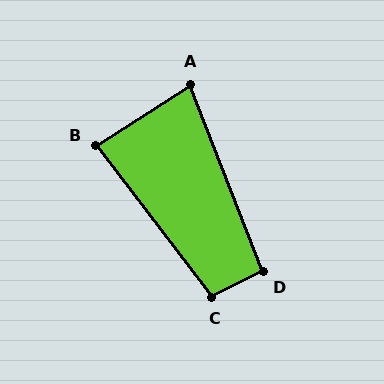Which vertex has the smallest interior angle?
A, at approximately 79 degrees.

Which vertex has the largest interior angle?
C, at approximately 101 degrees.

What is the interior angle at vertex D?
Approximately 95 degrees (approximately right).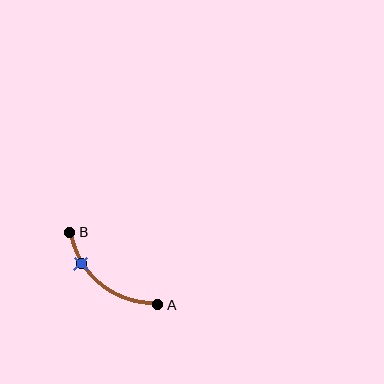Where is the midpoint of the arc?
The arc midpoint is the point on the curve farthest from the straight line joining A and B. It sits below and to the left of that line.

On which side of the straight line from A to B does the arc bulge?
The arc bulges below and to the left of the straight line connecting A and B.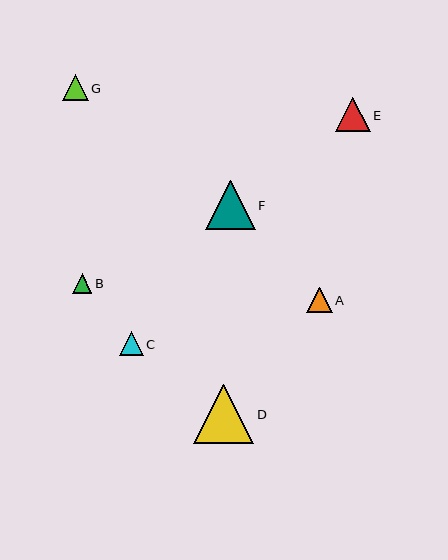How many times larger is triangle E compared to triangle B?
Triangle E is approximately 1.7 times the size of triangle B.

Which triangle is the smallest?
Triangle B is the smallest with a size of approximately 20 pixels.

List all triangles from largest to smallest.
From largest to smallest: D, F, E, G, A, C, B.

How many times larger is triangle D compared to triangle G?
Triangle D is approximately 2.3 times the size of triangle G.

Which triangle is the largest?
Triangle D is the largest with a size of approximately 60 pixels.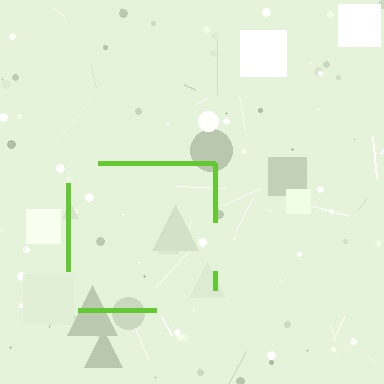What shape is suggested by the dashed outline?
The dashed outline suggests a square.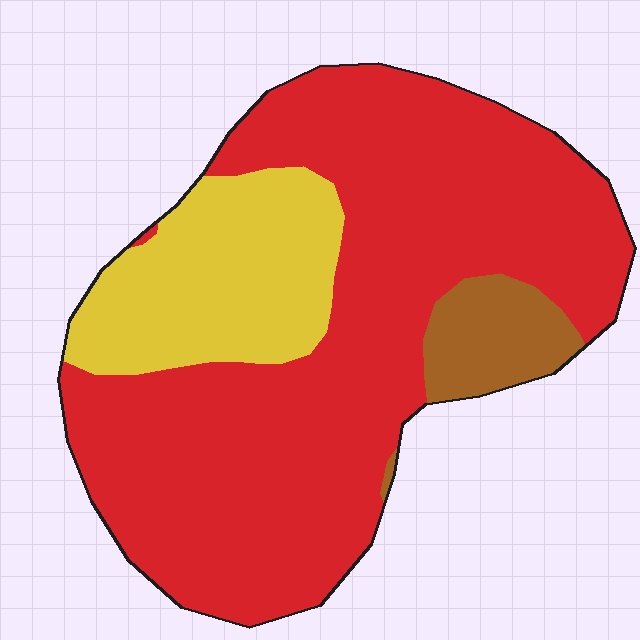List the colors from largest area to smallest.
From largest to smallest: red, yellow, brown.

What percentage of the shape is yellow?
Yellow covers about 20% of the shape.